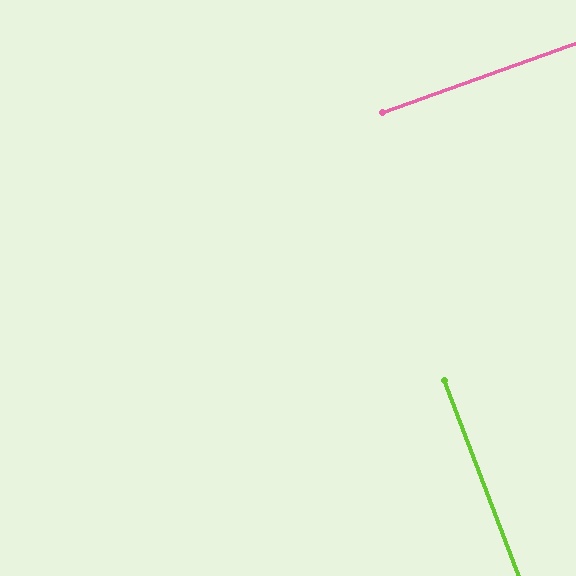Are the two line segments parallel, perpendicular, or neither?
Perpendicular — they meet at approximately 89°.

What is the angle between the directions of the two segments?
Approximately 89 degrees.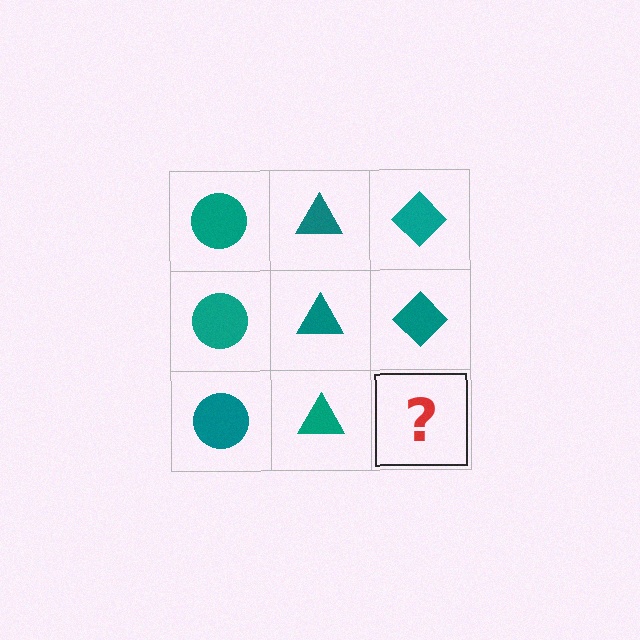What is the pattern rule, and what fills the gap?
The rule is that each column has a consistent shape. The gap should be filled with a teal diamond.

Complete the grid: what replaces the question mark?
The question mark should be replaced with a teal diamond.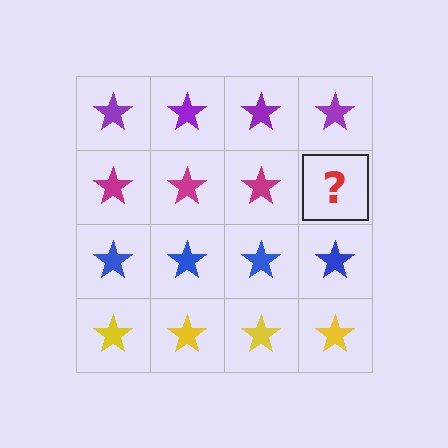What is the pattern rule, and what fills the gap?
The rule is that each row has a consistent color. The gap should be filled with a magenta star.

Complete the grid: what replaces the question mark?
The question mark should be replaced with a magenta star.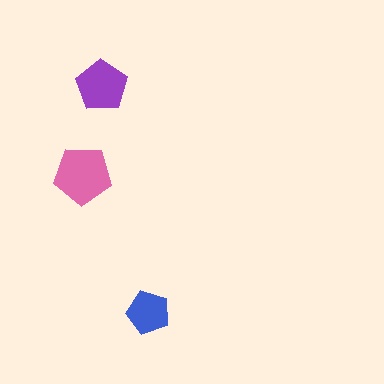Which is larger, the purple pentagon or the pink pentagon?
The pink one.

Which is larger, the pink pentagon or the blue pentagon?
The pink one.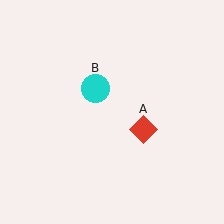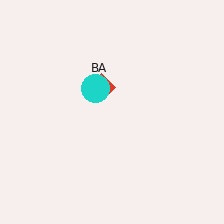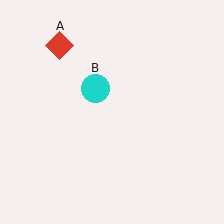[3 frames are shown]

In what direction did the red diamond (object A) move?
The red diamond (object A) moved up and to the left.